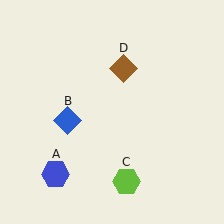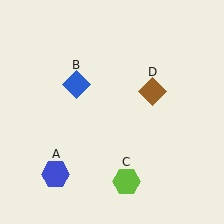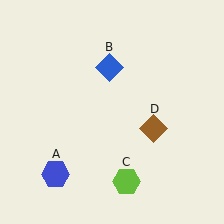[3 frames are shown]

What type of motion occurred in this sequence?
The blue diamond (object B), brown diamond (object D) rotated clockwise around the center of the scene.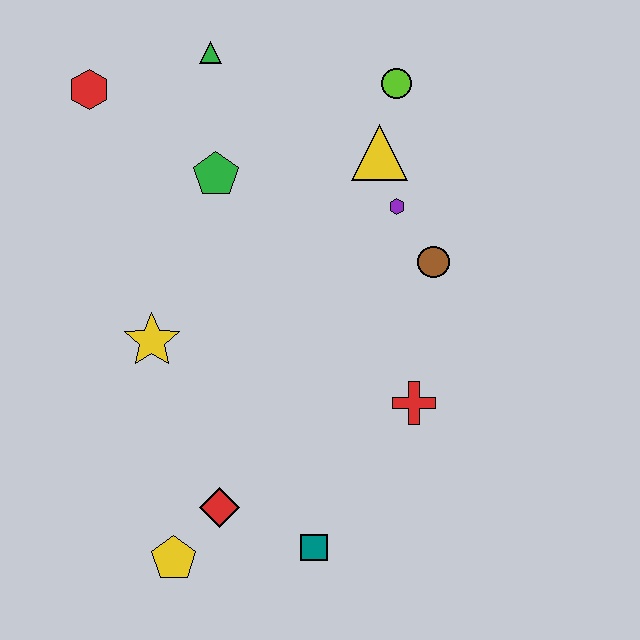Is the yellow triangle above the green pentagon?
Yes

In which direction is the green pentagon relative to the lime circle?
The green pentagon is to the left of the lime circle.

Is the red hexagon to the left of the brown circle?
Yes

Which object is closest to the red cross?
The brown circle is closest to the red cross.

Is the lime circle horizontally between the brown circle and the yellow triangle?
Yes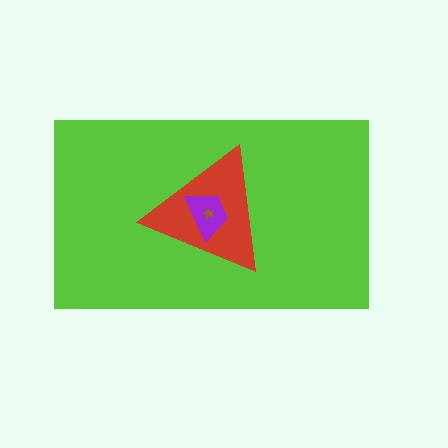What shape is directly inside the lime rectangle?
The red triangle.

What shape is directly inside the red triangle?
The purple trapezoid.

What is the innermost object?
The brown star.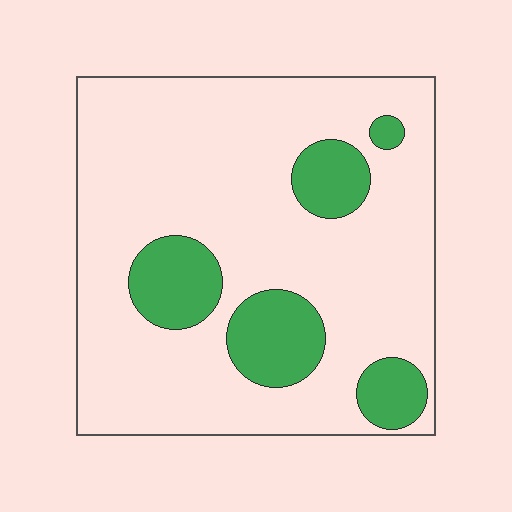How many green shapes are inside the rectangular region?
5.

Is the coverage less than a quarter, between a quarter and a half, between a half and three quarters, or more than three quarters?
Less than a quarter.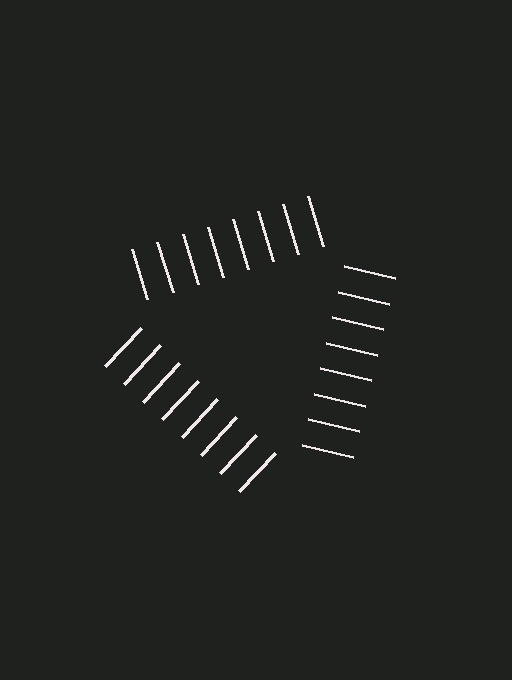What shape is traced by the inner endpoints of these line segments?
An illusory triangle — the line segments terminate on its edges but no continuous stroke is drawn.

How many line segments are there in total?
24 — 8 along each of the 3 edges.